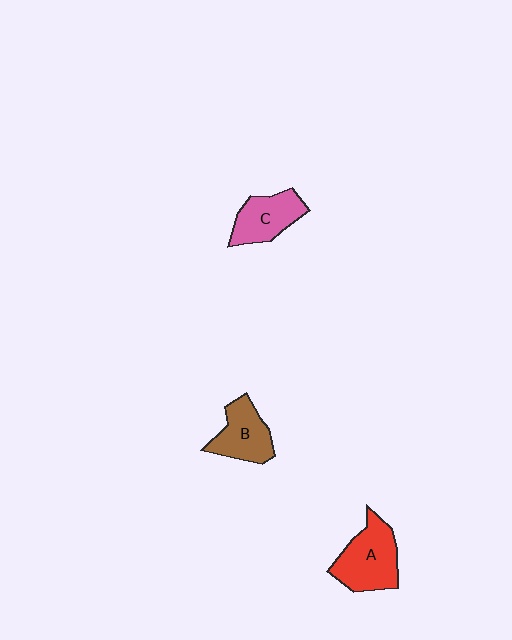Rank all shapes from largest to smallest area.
From largest to smallest: A (red), C (pink), B (brown).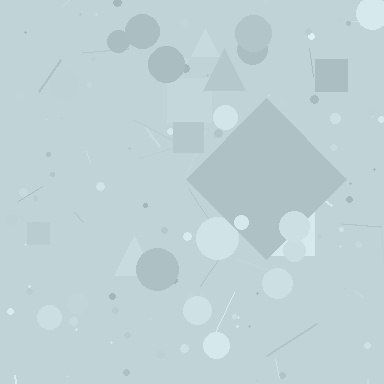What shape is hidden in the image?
A diamond is hidden in the image.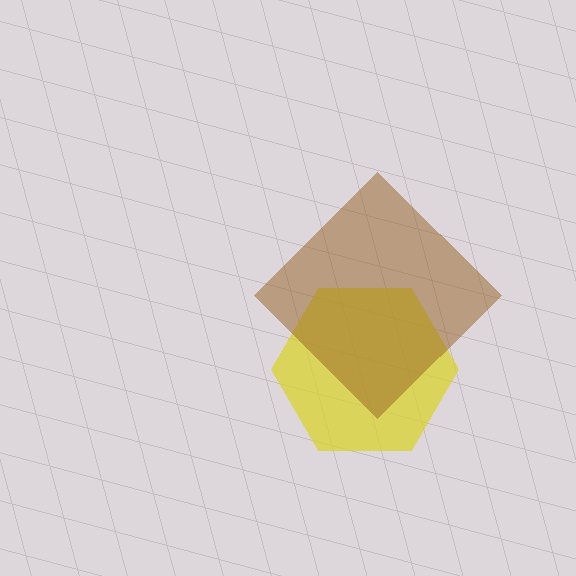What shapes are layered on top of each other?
The layered shapes are: a yellow hexagon, a brown diamond.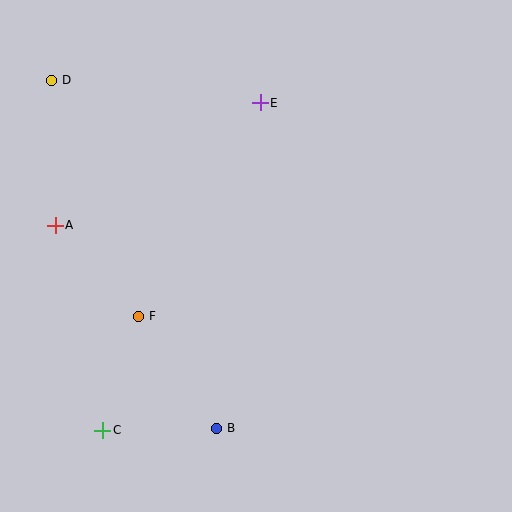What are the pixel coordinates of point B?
Point B is at (217, 429).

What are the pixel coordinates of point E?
Point E is at (260, 103).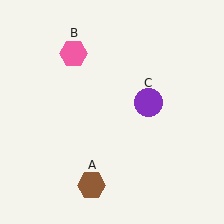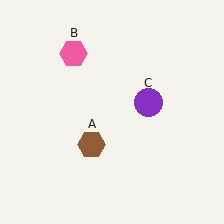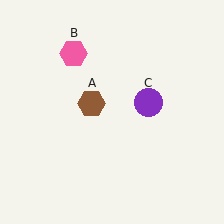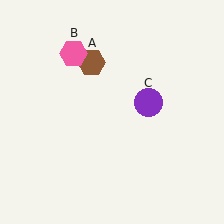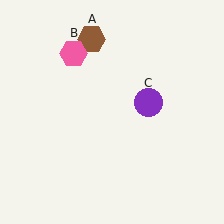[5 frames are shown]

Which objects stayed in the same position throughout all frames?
Pink hexagon (object B) and purple circle (object C) remained stationary.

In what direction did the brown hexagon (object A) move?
The brown hexagon (object A) moved up.